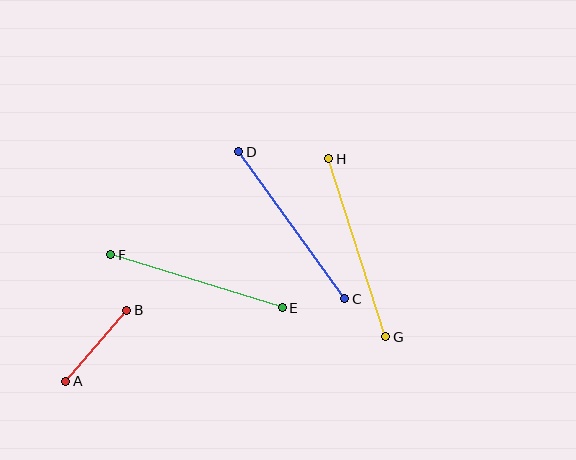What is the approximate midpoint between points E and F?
The midpoint is at approximately (196, 281) pixels.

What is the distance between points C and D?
The distance is approximately 181 pixels.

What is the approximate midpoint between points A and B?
The midpoint is at approximately (96, 346) pixels.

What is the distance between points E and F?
The distance is approximately 179 pixels.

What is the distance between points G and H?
The distance is approximately 187 pixels.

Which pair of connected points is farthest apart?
Points G and H are farthest apart.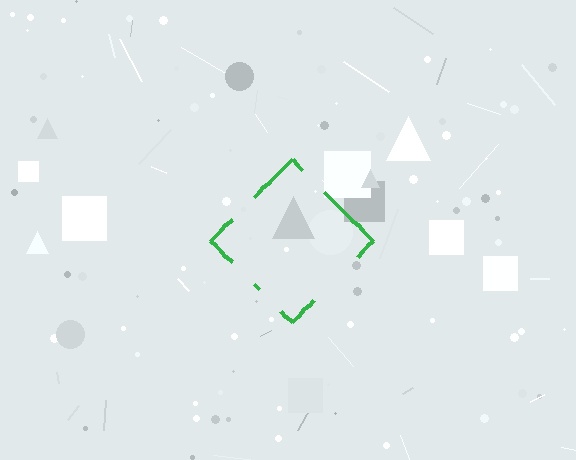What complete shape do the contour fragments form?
The contour fragments form a diamond.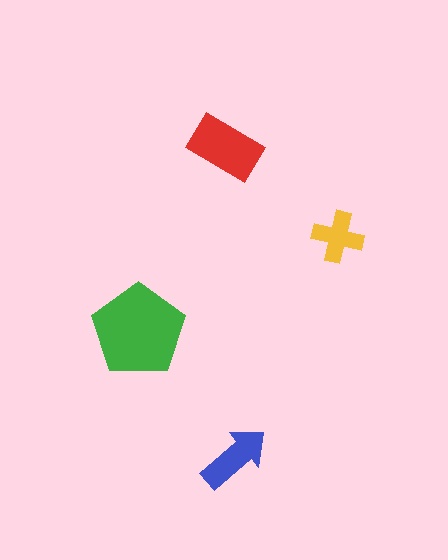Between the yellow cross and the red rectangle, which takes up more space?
The red rectangle.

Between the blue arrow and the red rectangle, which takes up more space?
The red rectangle.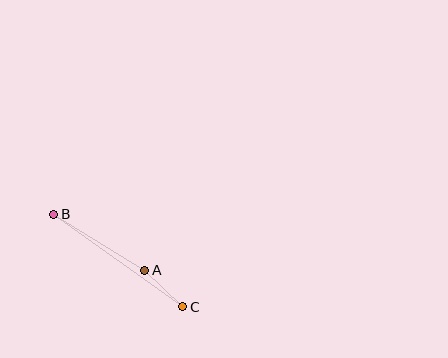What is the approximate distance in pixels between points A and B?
The distance between A and B is approximately 107 pixels.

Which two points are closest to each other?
Points A and C are closest to each other.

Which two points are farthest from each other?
Points B and C are farthest from each other.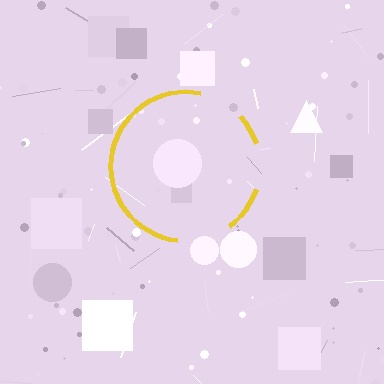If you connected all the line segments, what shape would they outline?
They would outline a circle.